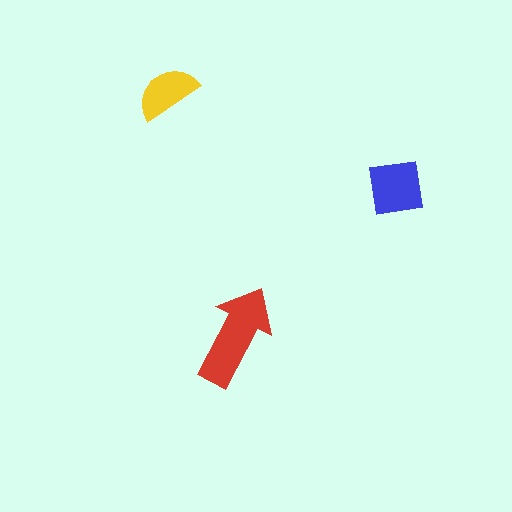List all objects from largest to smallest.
The red arrow, the blue square, the yellow semicircle.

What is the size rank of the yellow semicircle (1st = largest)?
3rd.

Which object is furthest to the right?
The blue square is rightmost.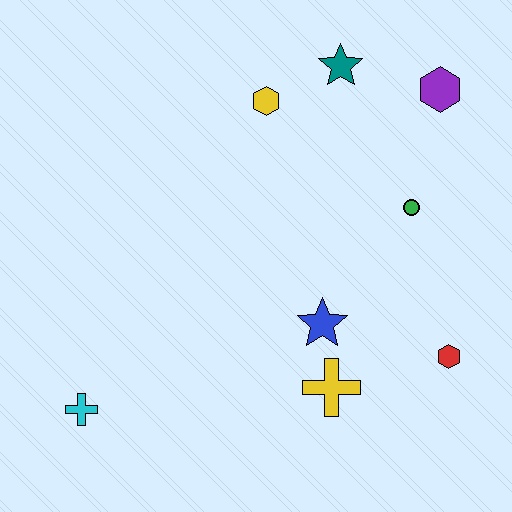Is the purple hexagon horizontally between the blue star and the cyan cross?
No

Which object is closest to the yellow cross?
The blue star is closest to the yellow cross.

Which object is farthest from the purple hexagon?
The cyan cross is farthest from the purple hexagon.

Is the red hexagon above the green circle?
No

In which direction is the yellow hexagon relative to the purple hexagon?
The yellow hexagon is to the left of the purple hexagon.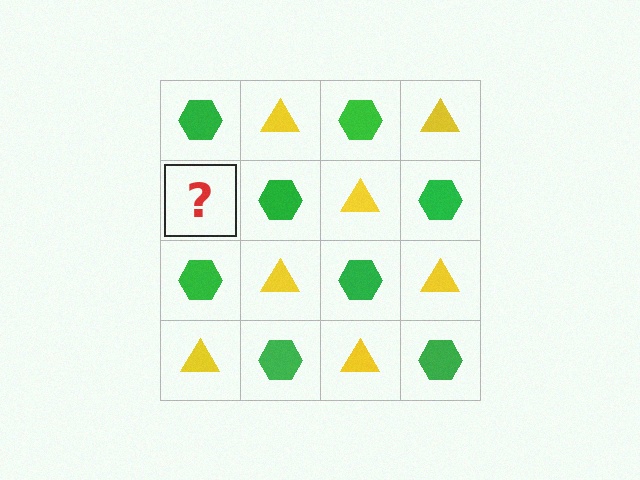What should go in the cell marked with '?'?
The missing cell should contain a yellow triangle.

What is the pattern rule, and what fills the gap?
The rule is that it alternates green hexagon and yellow triangle in a checkerboard pattern. The gap should be filled with a yellow triangle.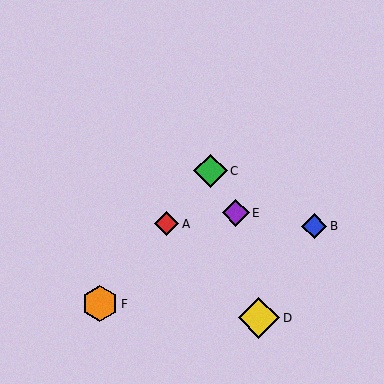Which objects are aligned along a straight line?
Objects A, C, F are aligned along a straight line.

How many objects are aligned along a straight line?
3 objects (A, C, F) are aligned along a straight line.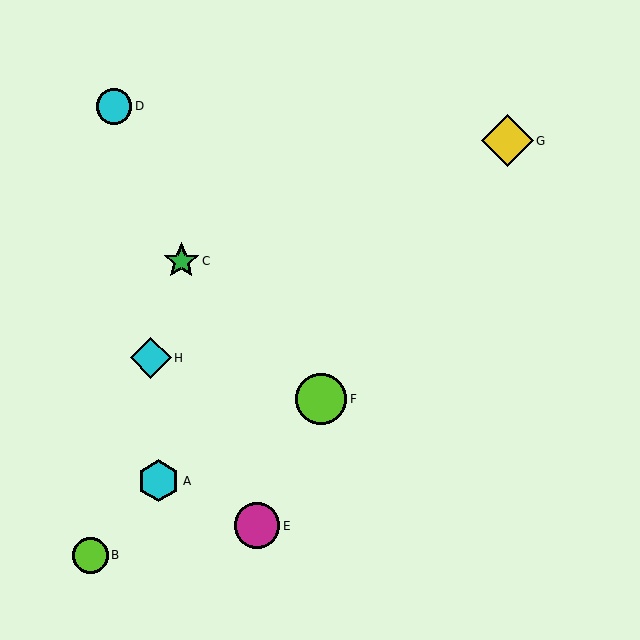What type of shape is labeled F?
Shape F is a lime circle.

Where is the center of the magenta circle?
The center of the magenta circle is at (257, 526).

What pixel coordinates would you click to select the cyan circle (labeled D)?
Click at (114, 106) to select the cyan circle D.